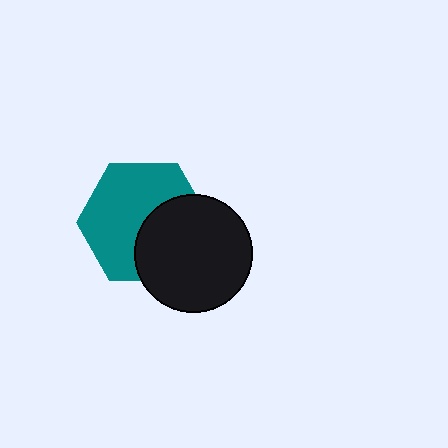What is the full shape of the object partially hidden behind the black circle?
The partially hidden object is a teal hexagon.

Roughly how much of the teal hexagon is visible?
About half of it is visible (roughly 61%).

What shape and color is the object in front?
The object in front is a black circle.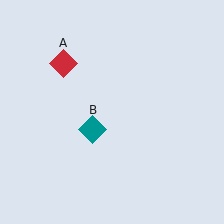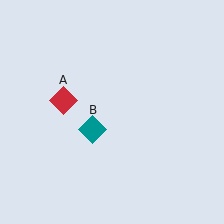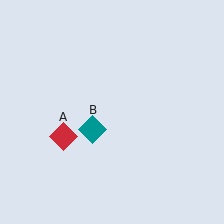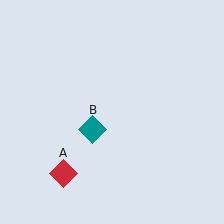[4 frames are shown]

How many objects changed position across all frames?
1 object changed position: red diamond (object A).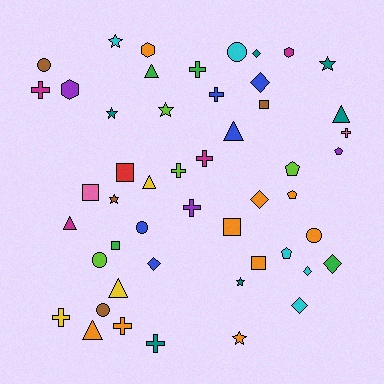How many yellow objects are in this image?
There are 3 yellow objects.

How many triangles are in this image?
There are 7 triangles.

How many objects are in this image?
There are 50 objects.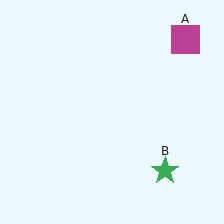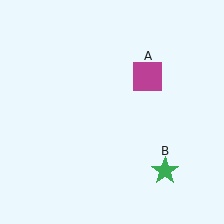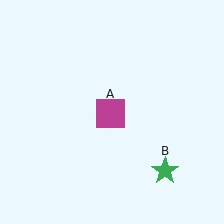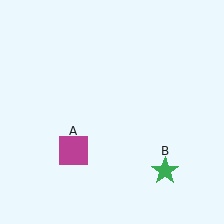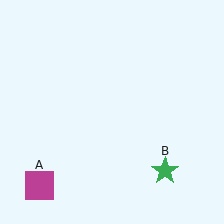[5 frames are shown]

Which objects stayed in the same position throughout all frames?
Green star (object B) remained stationary.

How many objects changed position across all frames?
1 object changed position: magenta square (object A).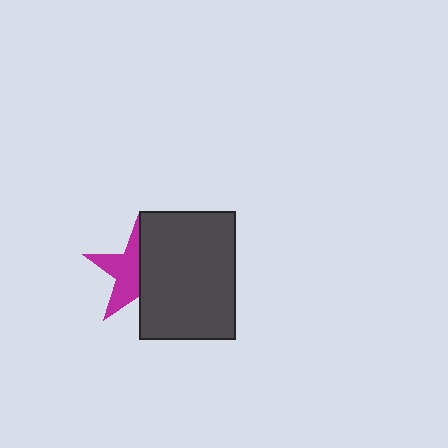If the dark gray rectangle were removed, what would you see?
You would see the complete magenta star.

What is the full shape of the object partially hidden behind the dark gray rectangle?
The partially hidden object is a magenta star.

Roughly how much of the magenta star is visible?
About half of it is visible (roughly 52%).